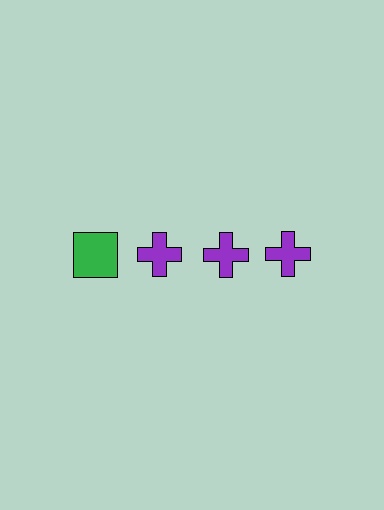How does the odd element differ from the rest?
It differs in both color (green instead of purple) and shape (square instead of cross).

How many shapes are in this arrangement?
There are 4 shapes arranged in a grid pattern.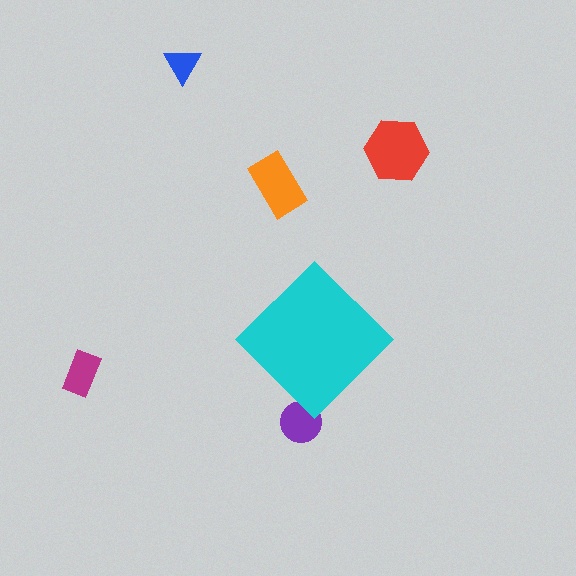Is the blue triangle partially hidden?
No, the blue triangle is fully visible.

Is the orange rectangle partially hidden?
No, the orange rectangle is fully visible.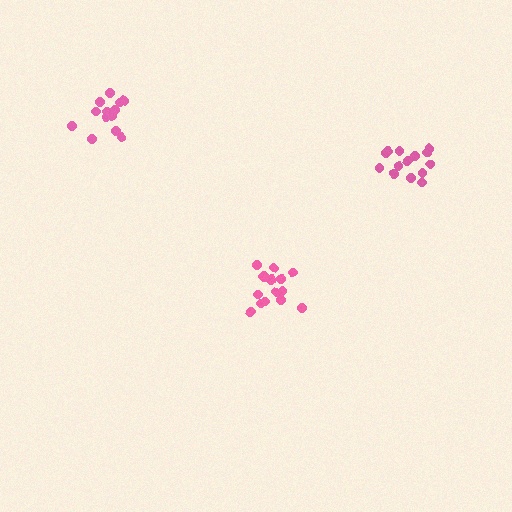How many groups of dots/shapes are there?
There are 3 groups.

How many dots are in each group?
Group 1: 16 dots, Group 2: 15 dots, Group 3: 14 dots (45 total).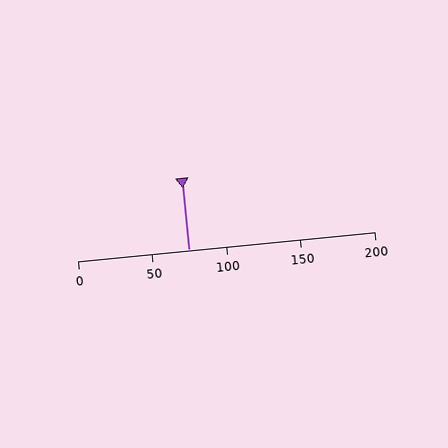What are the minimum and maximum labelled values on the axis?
The axis runs from 0 to 200.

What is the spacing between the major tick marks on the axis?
The major ticks are spaced 50 apart.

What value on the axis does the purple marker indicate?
The marker indicates approximately 75.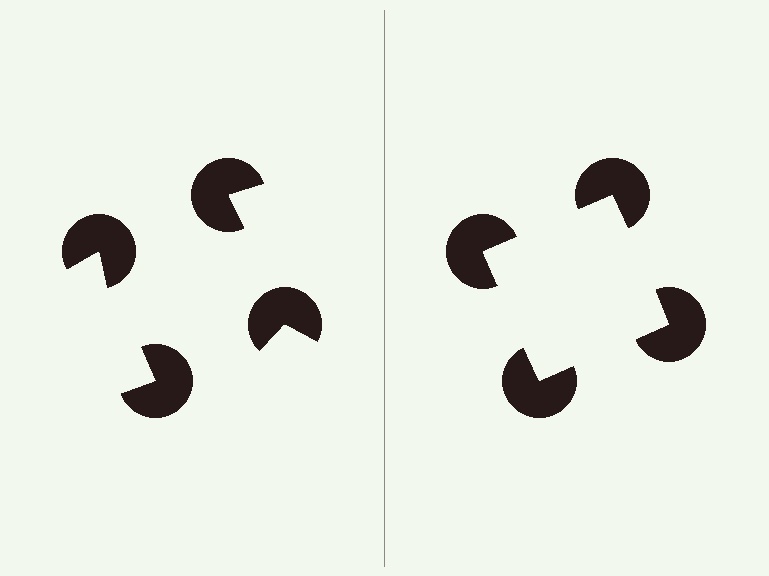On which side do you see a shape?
An illusory square appears on the right side. On the left side the wedge cuts are rotated, so no coherent shape forms.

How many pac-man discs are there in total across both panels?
8 — 4 on each side.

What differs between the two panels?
The pac-man discs are positioned identically on both sides; only the wedge orientations differ. On the right they align to a square; on the left they are misaligned.